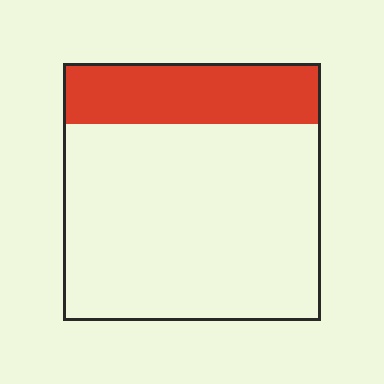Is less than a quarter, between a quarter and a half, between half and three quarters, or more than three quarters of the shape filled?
Less than a quarter.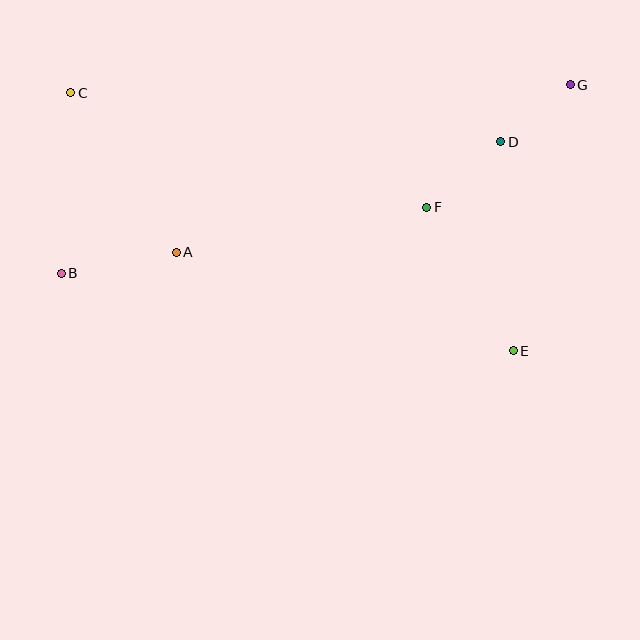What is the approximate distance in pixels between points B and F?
The distance between B and F is approximately 371 pixels.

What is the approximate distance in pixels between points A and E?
The distance between A and E is approximately 351 pixels.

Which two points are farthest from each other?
Points B and G are farthest from each other.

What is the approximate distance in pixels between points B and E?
The distance between B and E is approximately 458 pixels.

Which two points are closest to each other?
Points D and G are closest to each other.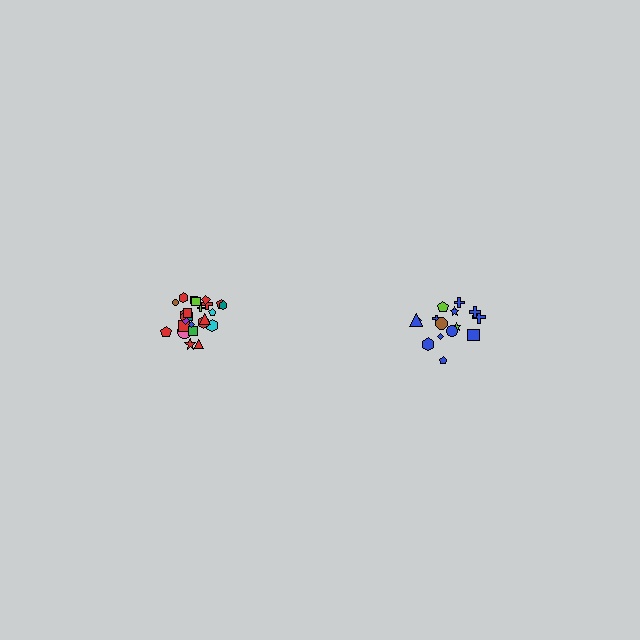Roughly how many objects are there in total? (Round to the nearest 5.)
Roughly 40 objects in total.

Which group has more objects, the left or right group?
The left group.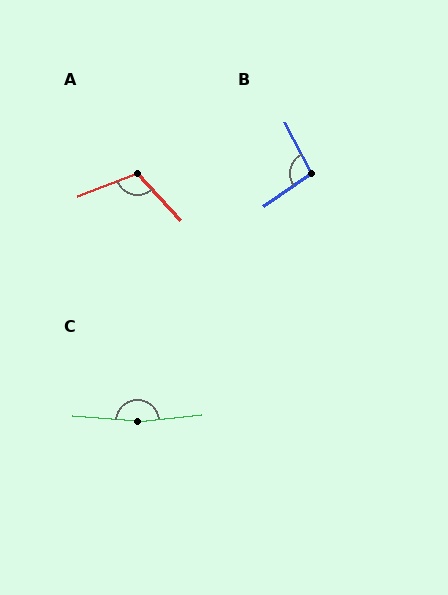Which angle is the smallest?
B, at approximately 97 degrees.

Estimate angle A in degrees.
Approximately 112 degrees.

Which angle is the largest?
C, at approximately 170 degrees.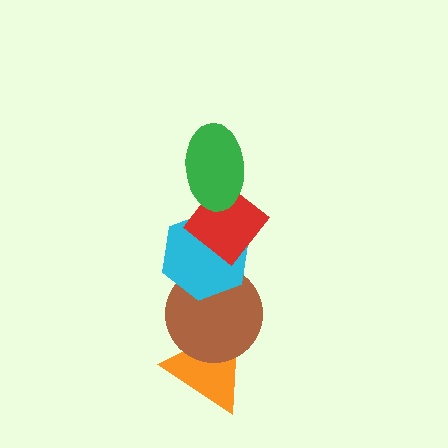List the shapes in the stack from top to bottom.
From top to bottom: the green ellipse, the red diamond, the cyan hexagon, the brown circle, the orange triangle.